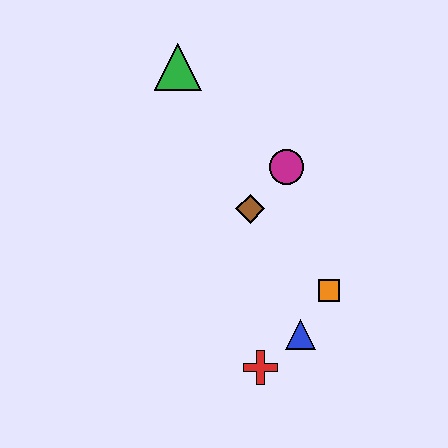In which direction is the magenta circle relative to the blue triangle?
The magenta circle is above the blue triangle.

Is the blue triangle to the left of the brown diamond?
No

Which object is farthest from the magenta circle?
The red cross is farthest from the magenta circle.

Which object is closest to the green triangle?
The magenta circle is closest to the green triangle.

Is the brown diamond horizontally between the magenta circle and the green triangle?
Yes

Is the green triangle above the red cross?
Yes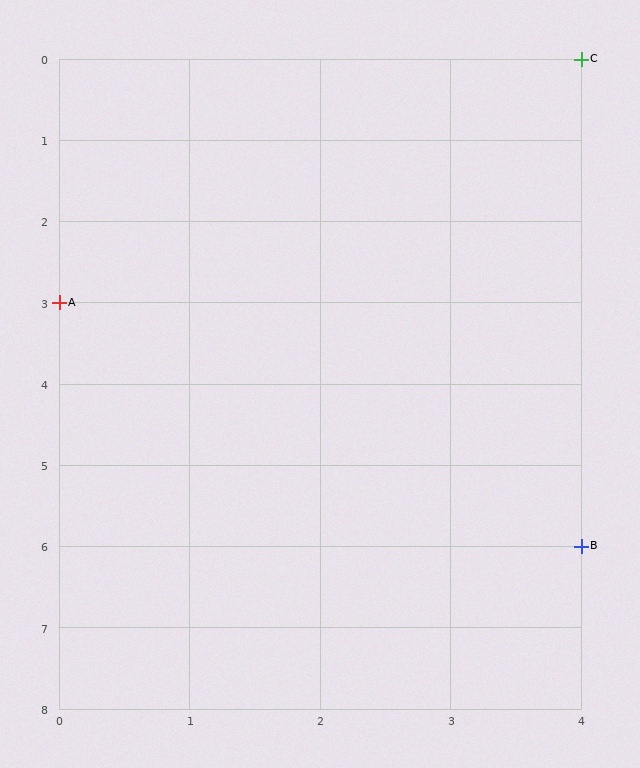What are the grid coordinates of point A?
Point A is at grid coordinates (0, 3).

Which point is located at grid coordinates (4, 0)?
Point C is at (4, 0).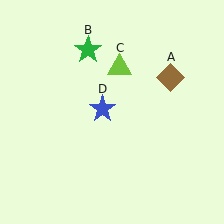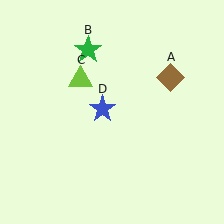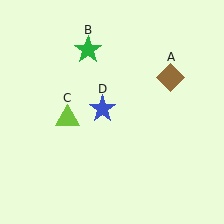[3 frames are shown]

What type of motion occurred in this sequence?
The lime triangle (object C) rotated counterclockwise around the center of the scene.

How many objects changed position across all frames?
1 object changed position: lime triangle (object C).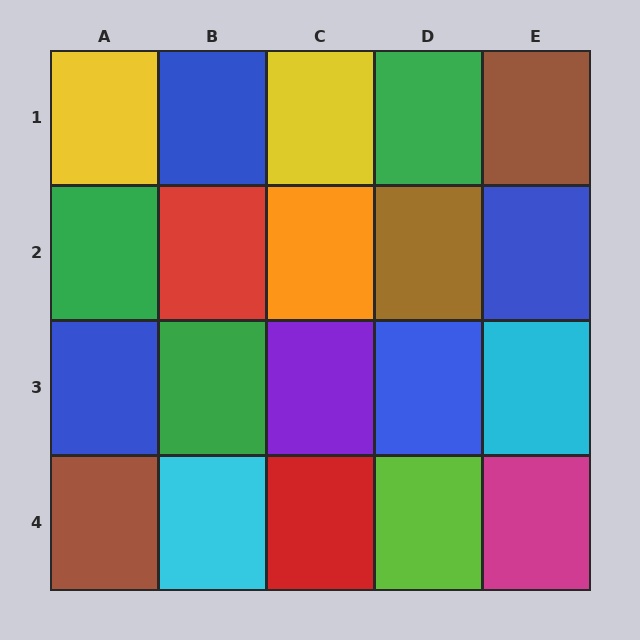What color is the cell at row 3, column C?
Purple.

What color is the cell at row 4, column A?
Brown.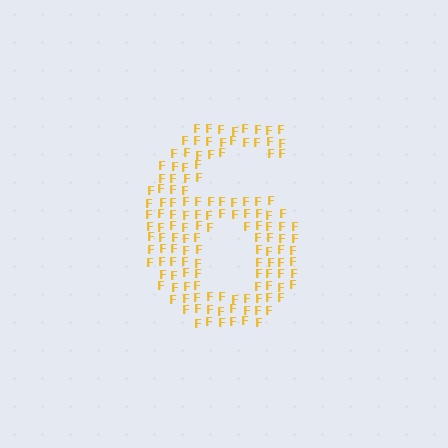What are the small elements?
The small elements are letter F's.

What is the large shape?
The large shape is the digit 6.